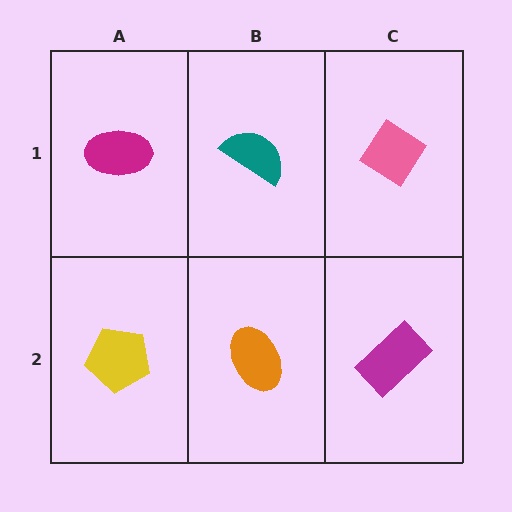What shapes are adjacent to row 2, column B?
A teal semicircle (row 1, column B), a yellow pentagon (row 2, column A), a magenta rectangle (row 2, column C).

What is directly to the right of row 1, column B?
A pink diamond.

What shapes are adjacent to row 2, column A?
A magenta ellipse (row 1, column A), an orange ellipse (row 2, column B).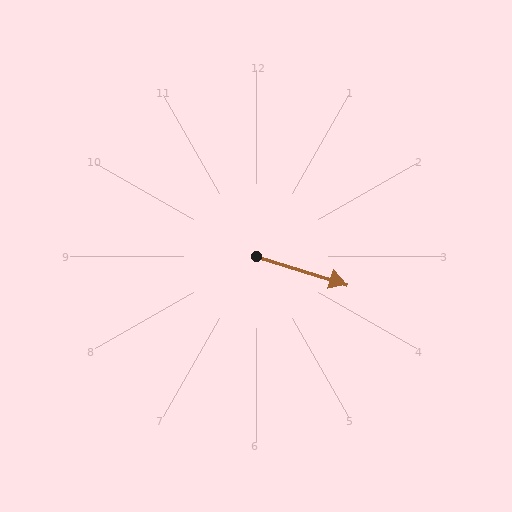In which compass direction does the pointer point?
East.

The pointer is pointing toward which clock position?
Roughly 4 o'clock.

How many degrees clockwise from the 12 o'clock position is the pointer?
Approximately 107 degrees.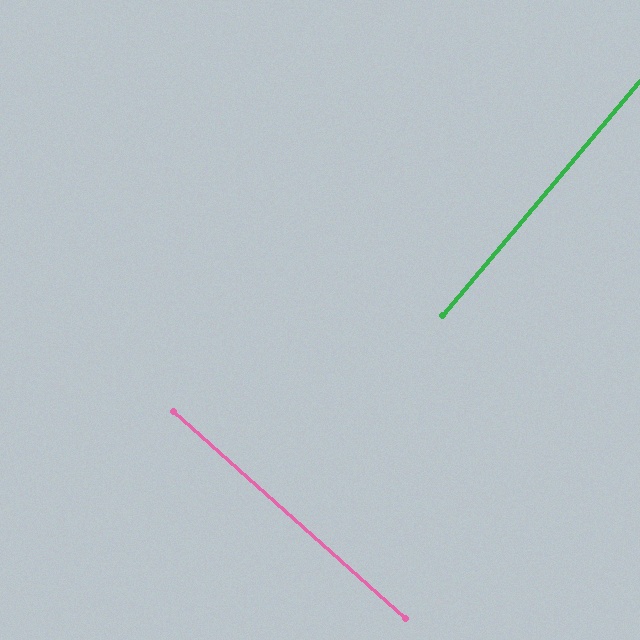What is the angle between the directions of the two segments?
Approximately 88 degrees.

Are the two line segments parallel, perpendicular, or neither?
Perpendicular — they meet at approximately 88°.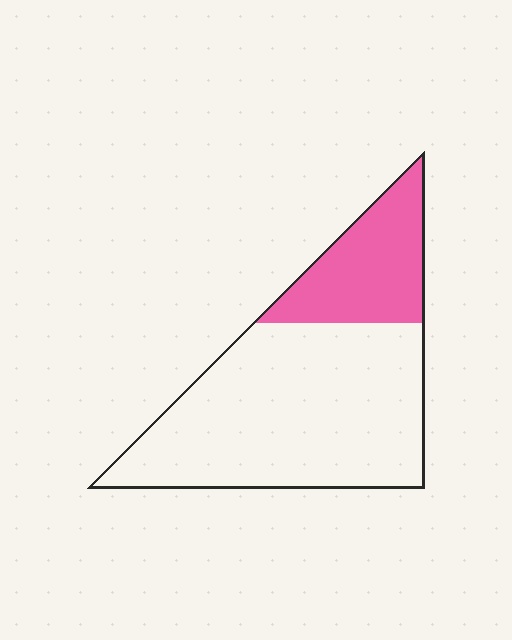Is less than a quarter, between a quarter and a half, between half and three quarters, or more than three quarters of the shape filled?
Between a quarter and a half.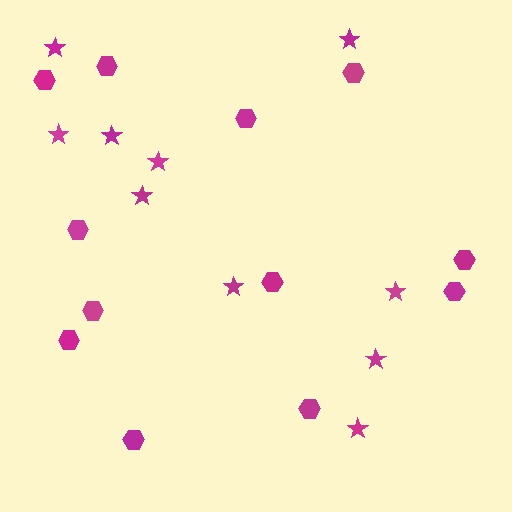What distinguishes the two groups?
There are 2 groups: one group of hexagons (12) and one group of stars (10).